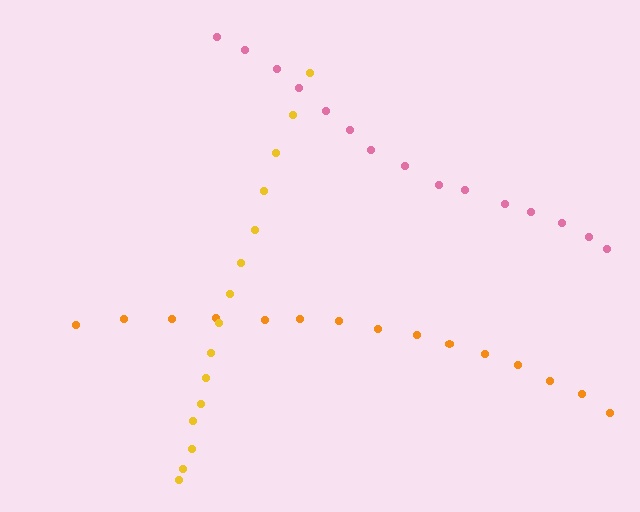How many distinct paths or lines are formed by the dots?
There are 3 distinct paths.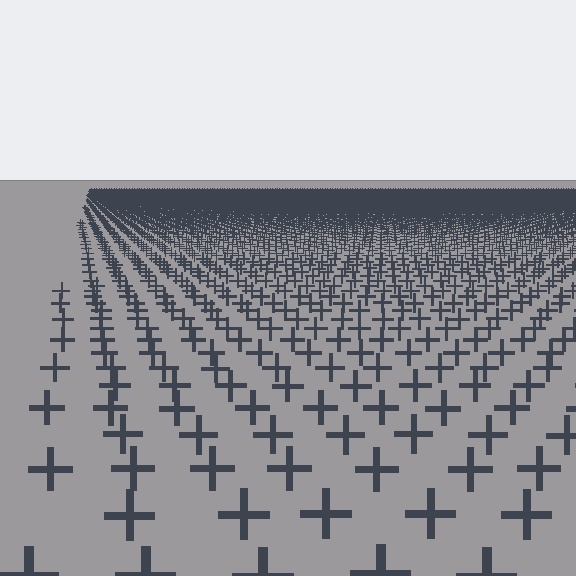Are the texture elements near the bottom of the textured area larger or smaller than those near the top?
Larger. Near the bottom, elements are closer to the viewer and appear at a bigger on-screen size.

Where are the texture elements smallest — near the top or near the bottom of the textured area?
Near the top.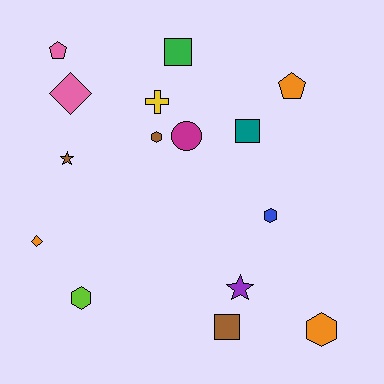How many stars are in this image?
There are 2 stars.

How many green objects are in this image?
There is 1 green object.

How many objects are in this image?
There are 15 objects.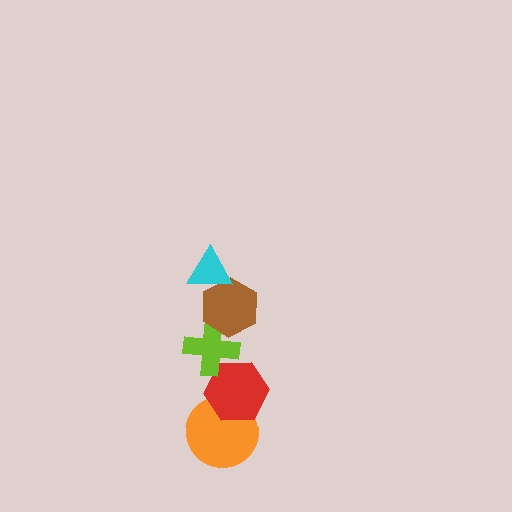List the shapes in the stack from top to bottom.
From top to bottom: the cyan triangle, the brown hexagon, the lime cross, the red hexagon, the orange circle.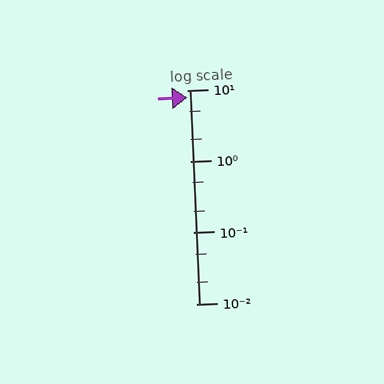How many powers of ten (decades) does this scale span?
The scale spans 3 decades, from 0.01 to 10.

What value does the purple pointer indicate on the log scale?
The pointer indicates approximately 7.9.